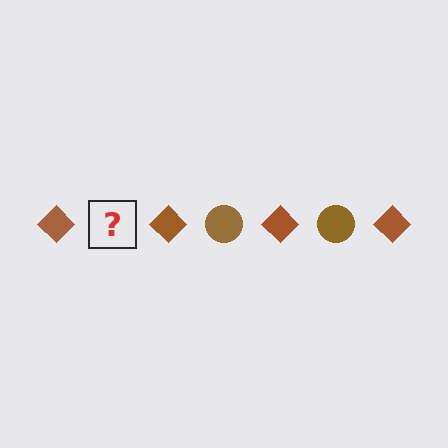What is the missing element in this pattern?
The missing element is a brown circle.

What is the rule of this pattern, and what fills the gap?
The rule is that the pattern cycles through diamond, circle shapes in brown. The gap should be filled with a brown circle.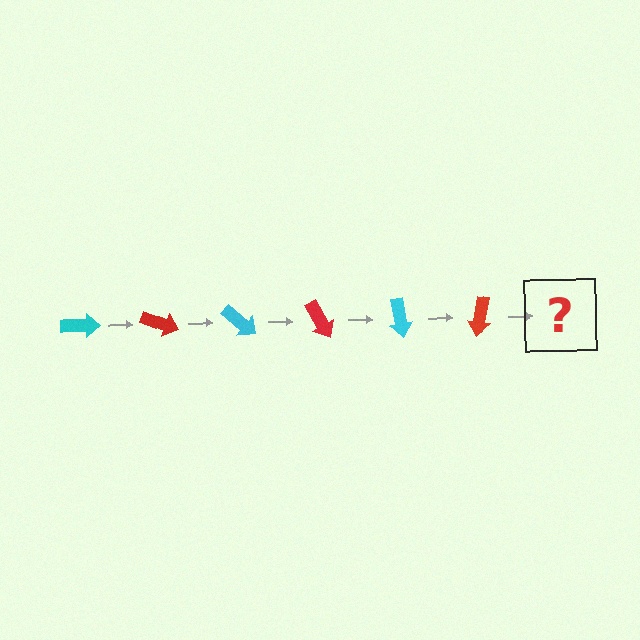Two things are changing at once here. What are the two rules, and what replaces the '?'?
The two rules are that it rotates 20 degrees each step and the color cycles through cyan and red. The '?' should be a cyan arrow, rotated 120 degrees from the start.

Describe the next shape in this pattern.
It should be a cyan arrow, rotated 120 degrees from the start.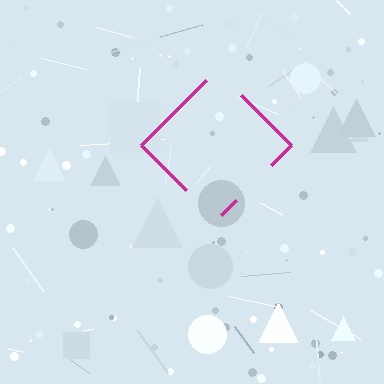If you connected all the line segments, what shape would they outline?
They would outline a diamond.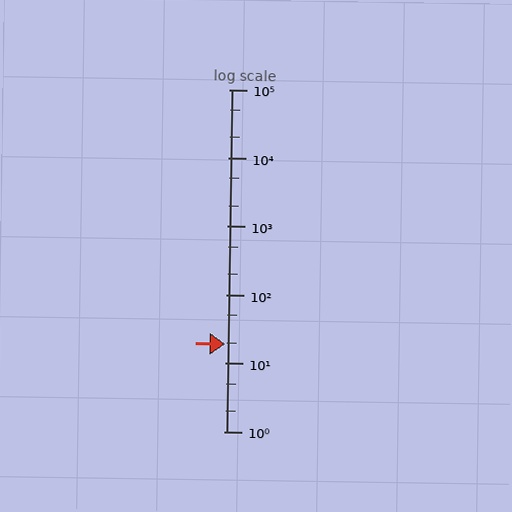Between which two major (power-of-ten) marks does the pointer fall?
The pointer is between 10 and 100.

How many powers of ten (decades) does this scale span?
The scale spans 5 decades, from 1 to 100000.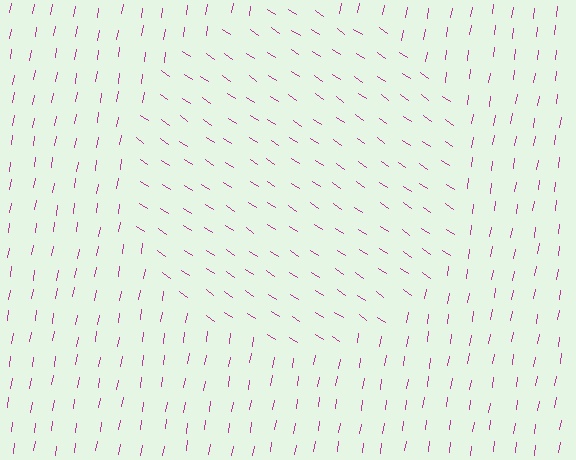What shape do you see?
I see a circle.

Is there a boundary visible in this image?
Yes, there is a texture boundary formed by a change in line orientation.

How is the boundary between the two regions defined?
The boundary is defined purely by a change in line orientation (approximately 65 degrees difference). All lines are the same color and thickness.